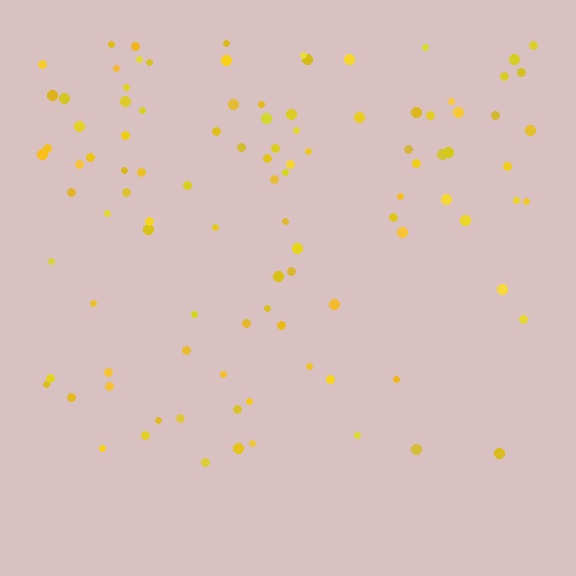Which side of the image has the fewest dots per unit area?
The bottom.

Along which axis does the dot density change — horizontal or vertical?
Vertical.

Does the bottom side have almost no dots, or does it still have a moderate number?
Still a moderate number, just noticeably fewer than the top.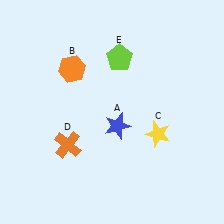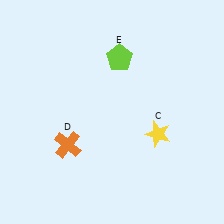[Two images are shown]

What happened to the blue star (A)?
The blue star (A) was removed in Image 2. It was in the bottom-right area of Image 1.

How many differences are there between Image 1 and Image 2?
There are 2 differences between the two images.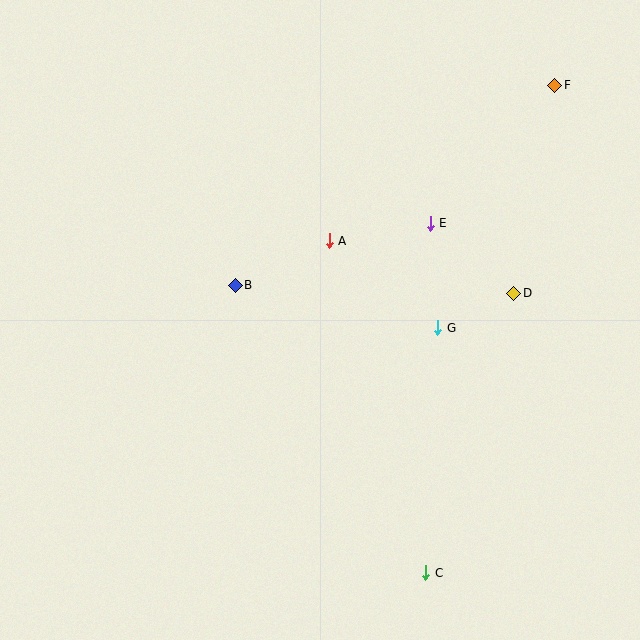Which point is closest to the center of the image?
Point A at (329, 241) is closest to the center.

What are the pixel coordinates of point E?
Point E is at (430, 223).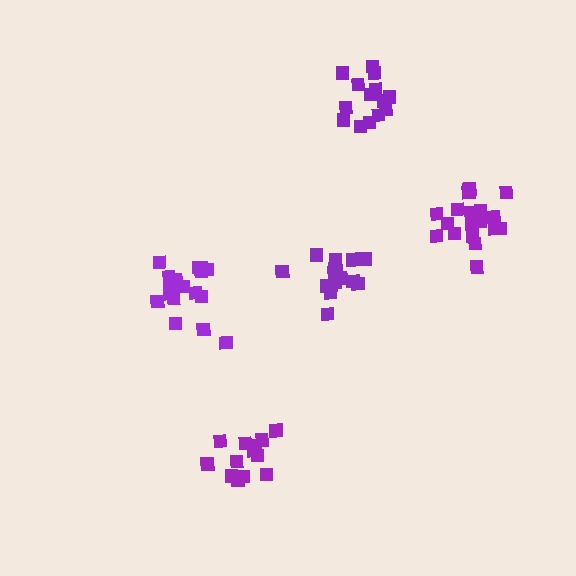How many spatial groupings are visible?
There are 5 spatial groupings.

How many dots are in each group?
Group 1: 19 dots, Group 2: 19 dots, Group 3: 15 dots, Group 4: 15 dots, Group 5: 16 dots (84 total).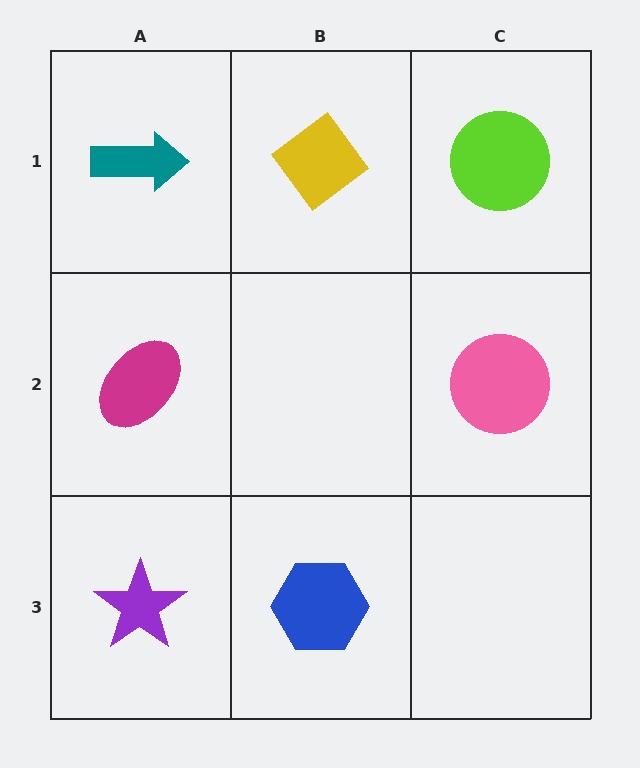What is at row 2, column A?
A magenta ellipse.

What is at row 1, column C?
A lime circle.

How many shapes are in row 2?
2 shapes.